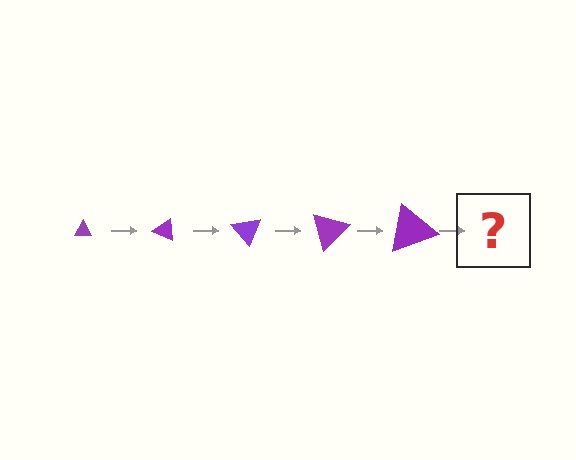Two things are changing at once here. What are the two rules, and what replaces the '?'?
The two rules are that the triangle grows larger each step and it rotates 25 degrees each step. The '?' should be a triangle, larger than the previous one and rotated 125 degrees from the start.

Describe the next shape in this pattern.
It should be a triangle, larger than the previous one and rotated 125 degrees from the start.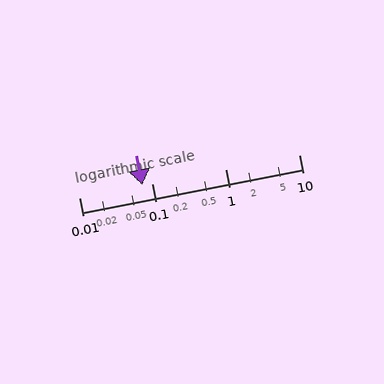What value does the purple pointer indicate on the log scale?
The pointer indicates approximately 0.073.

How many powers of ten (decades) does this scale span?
The scale spans 3 decades, from 0.01 to 10.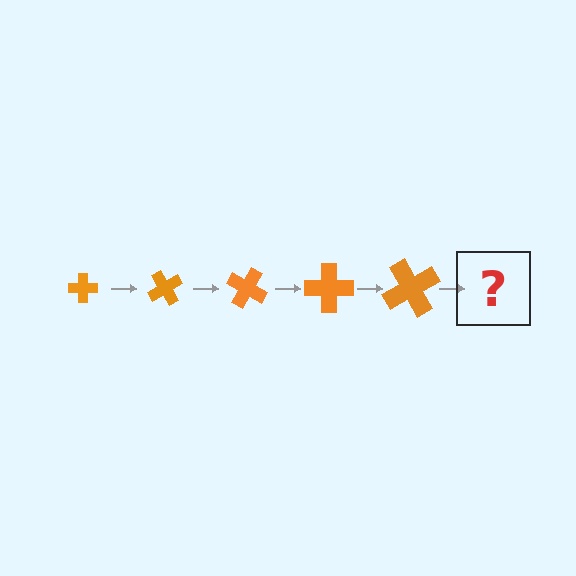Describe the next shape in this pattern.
It should be a cross, larger than the previous one and rotated 300 degrees from the start.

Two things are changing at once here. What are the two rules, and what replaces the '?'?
The two rules are that the cross grows larger each step and it rotates 60 degrees each step. The '?' should be a cross, larger than the previous one and rotated 300 degrees from the start.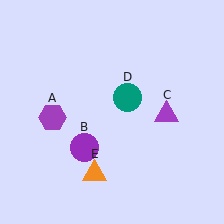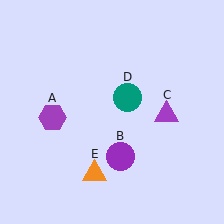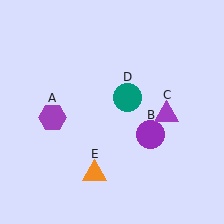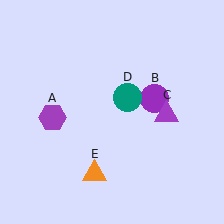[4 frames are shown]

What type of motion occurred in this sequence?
The purple circle (object B) rotated counterclockwise around the center of the scene.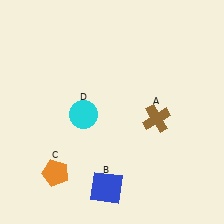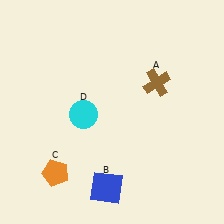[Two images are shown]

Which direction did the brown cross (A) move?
The brown cross (A) moved up.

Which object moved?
The brown cross (A) moved up.